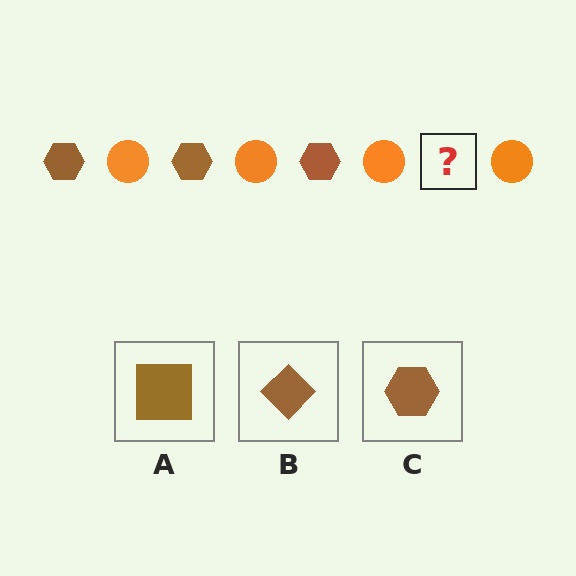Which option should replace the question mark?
Option C.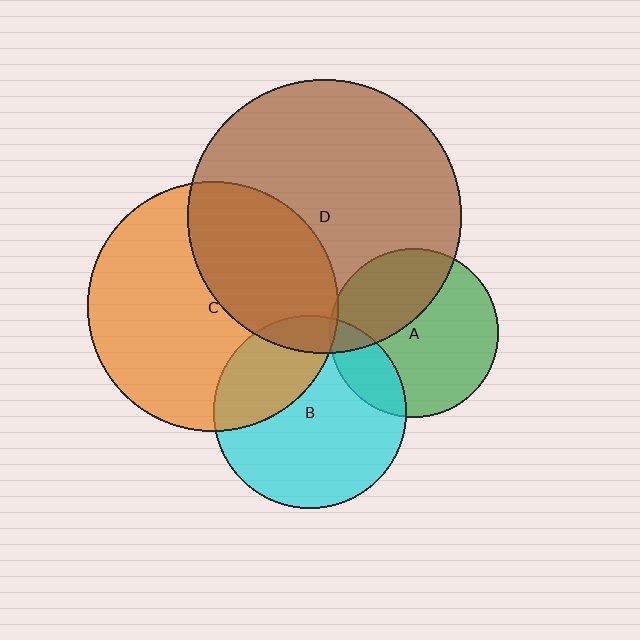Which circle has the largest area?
Circle D (brown).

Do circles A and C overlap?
Yes.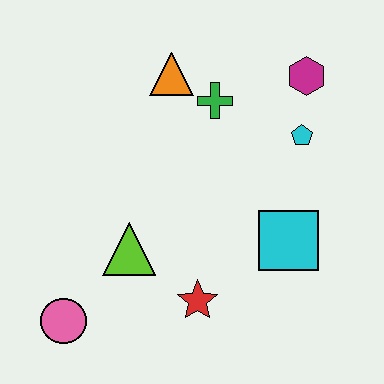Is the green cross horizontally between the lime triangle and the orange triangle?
No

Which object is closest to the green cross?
The orange triangle is closest to the green cross.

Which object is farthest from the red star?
The magenta hexagon is farthest from the red star.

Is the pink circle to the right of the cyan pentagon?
No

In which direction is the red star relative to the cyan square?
The red star is to the left of the cyan square.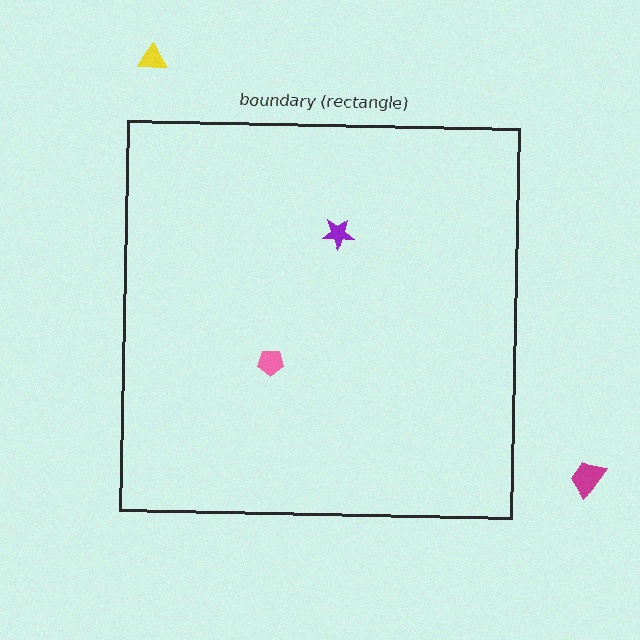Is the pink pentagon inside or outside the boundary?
Inside.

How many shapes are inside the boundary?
2 inside, 2 outside.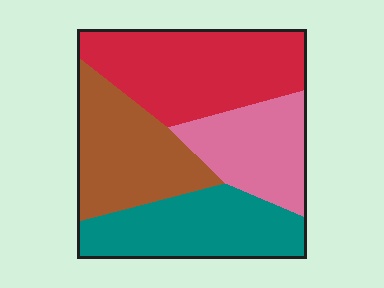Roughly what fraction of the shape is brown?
Brown covers 24% of the shape.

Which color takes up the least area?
Pink, at roughly 20%.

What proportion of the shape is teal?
Teal covers 25% of the shape.